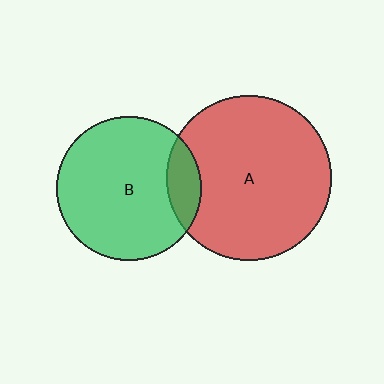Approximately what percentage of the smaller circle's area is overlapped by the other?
Approximately 15%.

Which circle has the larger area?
Circle A (red).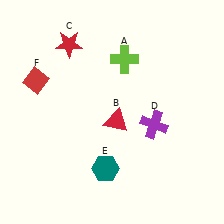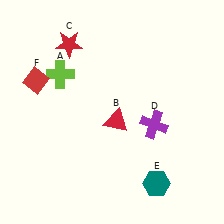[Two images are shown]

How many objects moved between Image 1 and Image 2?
2 objects moved between the two images.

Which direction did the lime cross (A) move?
The lime cross (A) moved left.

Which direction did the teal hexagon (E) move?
The teal hexagon (E) moved right.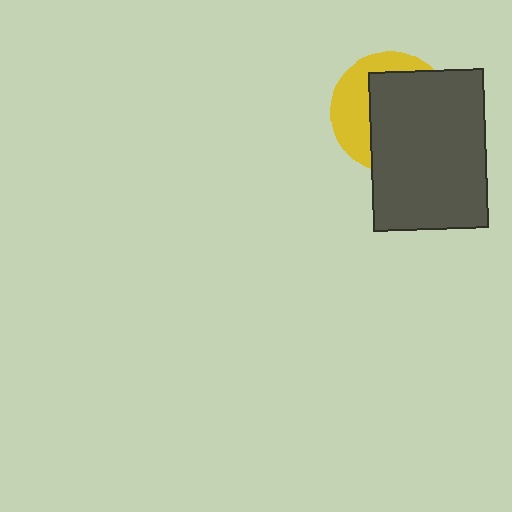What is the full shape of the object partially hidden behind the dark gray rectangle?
The partially hidden object is a yellow circle.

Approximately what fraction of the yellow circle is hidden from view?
Roughly 64% of the yellow circle is hidden behind the dark gray rectangle.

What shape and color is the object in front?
The object in front is a dark gray rectangle.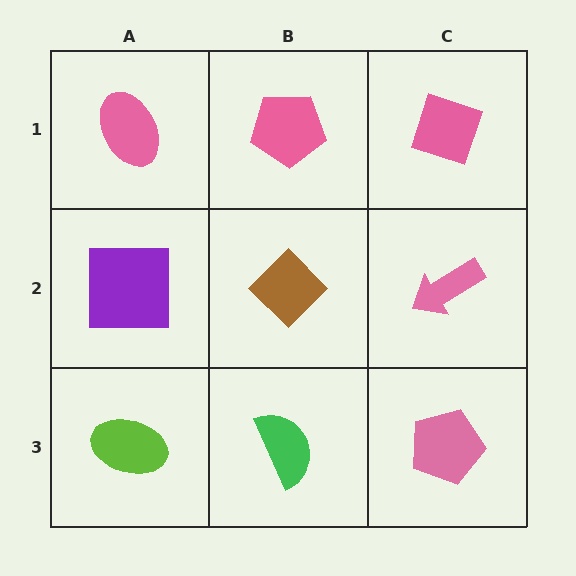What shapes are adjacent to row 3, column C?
A pink arrow (row 2, column C), a green semicircle (row 3, column B).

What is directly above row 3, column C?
A pink arrow.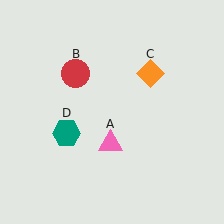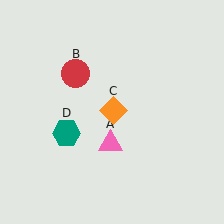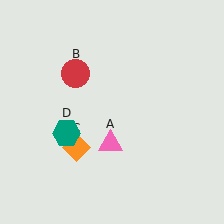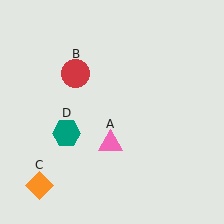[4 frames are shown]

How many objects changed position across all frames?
1 object changed position: orange diamond (object C).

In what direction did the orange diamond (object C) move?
The orange diamond (object C) moved down and to the left.